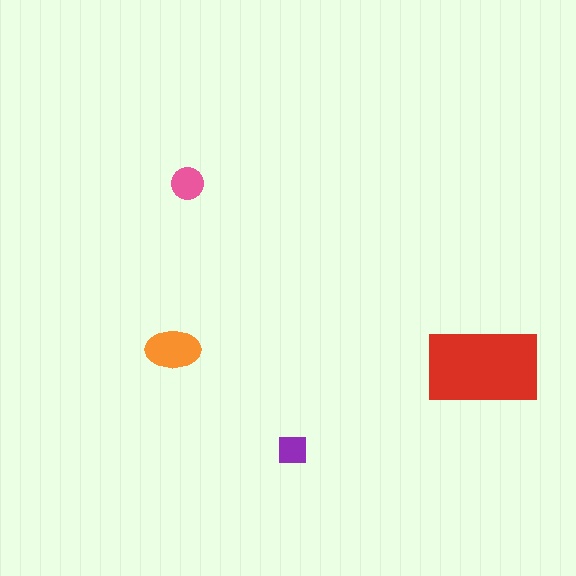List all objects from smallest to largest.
The purple square, the pink circle, the orange ellipse, the red rectangle.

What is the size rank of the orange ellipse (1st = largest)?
2nd.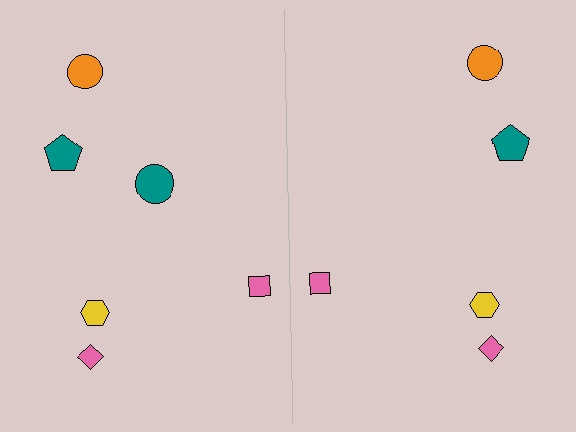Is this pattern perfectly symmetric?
No, the pattern is not perfectly symmetric. A teal circle is missing from the right side.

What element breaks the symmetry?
A teal circle is missing from the right side.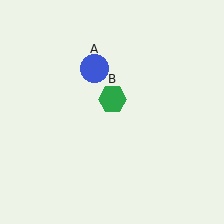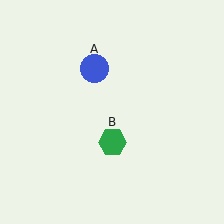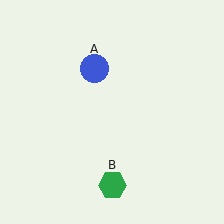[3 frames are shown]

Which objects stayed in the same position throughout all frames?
Blue circle (object A) remained stationary.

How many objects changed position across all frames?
1 object changed position: green hexagon (object B).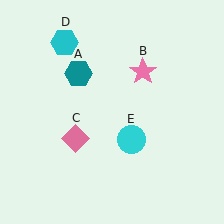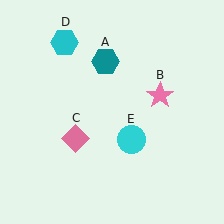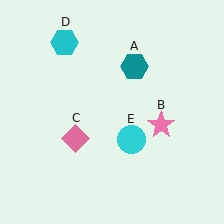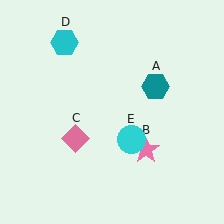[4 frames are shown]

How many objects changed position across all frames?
2 objects changed position: teal hexagon (object A), pink star (object B).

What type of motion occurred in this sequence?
The teal hexagon (object A), pink star (object B) rotated clockwise around the center of the scene.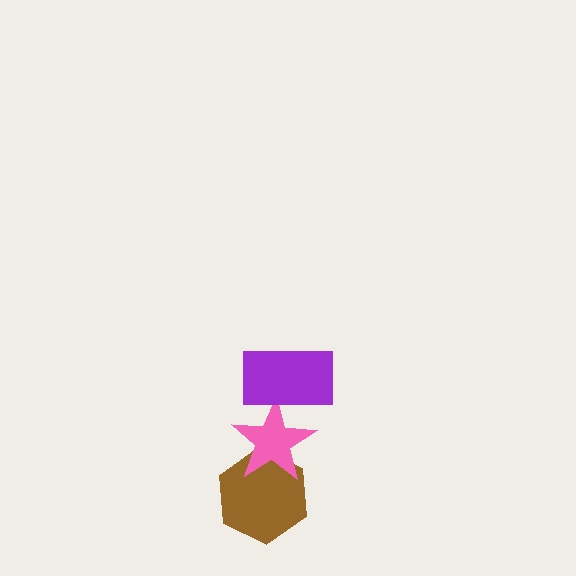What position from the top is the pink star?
The pink star is 2nd from the top.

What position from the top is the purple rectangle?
The purple rectangle is 1st from the top.